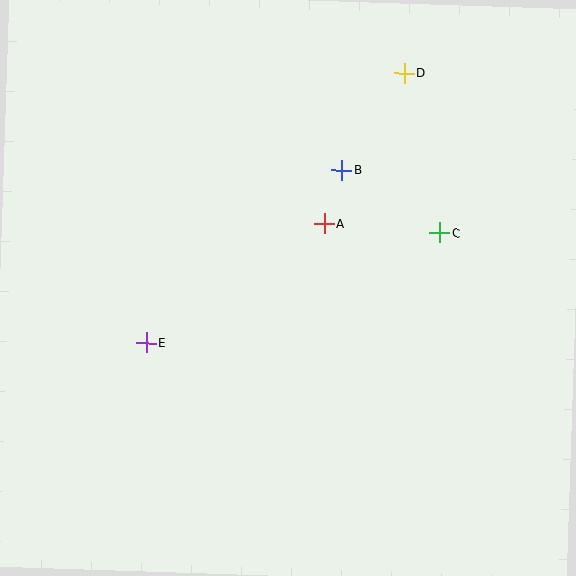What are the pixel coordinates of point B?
Point B is at (342, 170).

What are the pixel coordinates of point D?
Point D is at (404, 73).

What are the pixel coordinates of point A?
Point A is at (324, 223).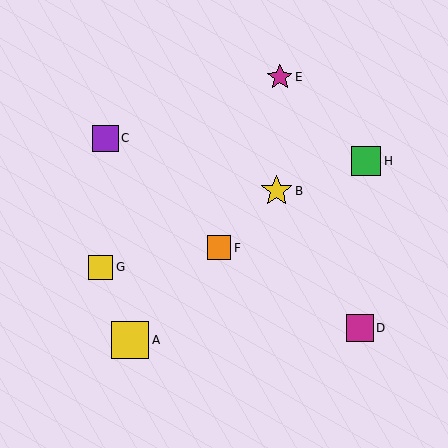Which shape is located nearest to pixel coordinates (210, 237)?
The orange square (labeled F) at (219, 248) is nearest to that location.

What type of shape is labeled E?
Shape E is a magenta star.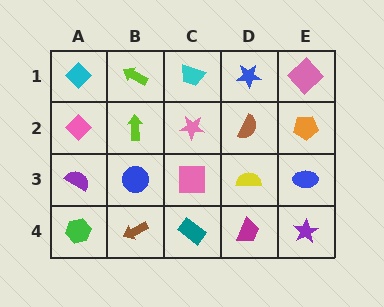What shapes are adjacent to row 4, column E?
A blue ellipse (row 3, column E), a magenta trapezoid (row 4, column D).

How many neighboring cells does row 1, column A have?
2.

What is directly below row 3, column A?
A green hexagon.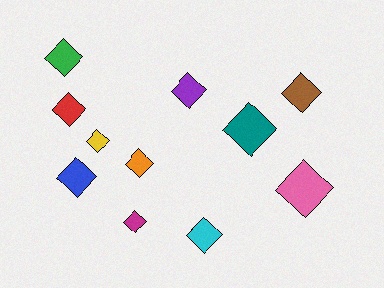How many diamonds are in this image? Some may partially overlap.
There are 11 diamonds.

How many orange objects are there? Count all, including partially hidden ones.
There is 1 orange object.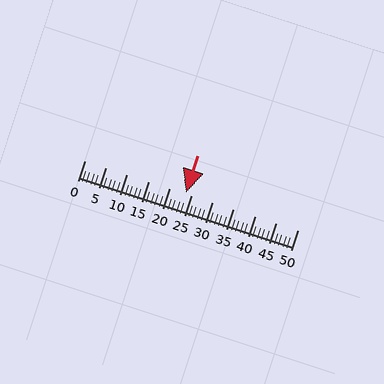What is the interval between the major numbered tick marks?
The major tick marks are spaced 5 units apart.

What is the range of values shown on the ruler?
The ruler shows values from 0 to 50.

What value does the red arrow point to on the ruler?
The red arrow points to approximately 24.